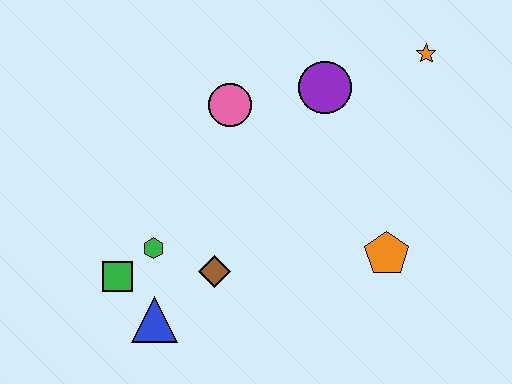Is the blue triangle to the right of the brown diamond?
No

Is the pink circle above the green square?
Yes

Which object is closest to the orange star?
The purple circle is closest to the orange star.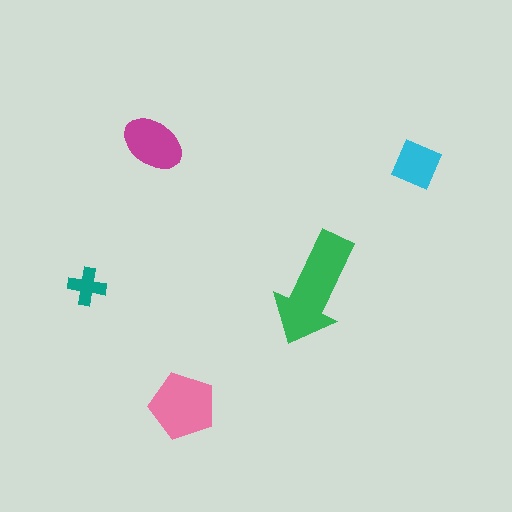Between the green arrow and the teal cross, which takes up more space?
The green arrow.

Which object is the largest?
The green arrow.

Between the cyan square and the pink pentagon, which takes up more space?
The pink pentagon.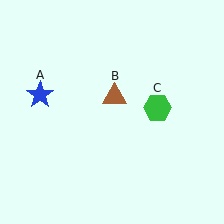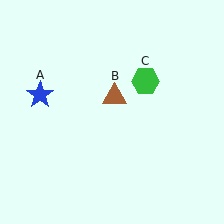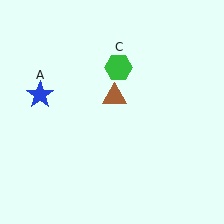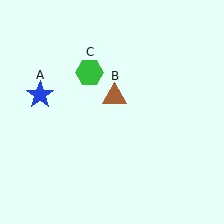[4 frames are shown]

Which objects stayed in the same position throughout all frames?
Blue star (object A) and brown triangle (object B) remained stationary.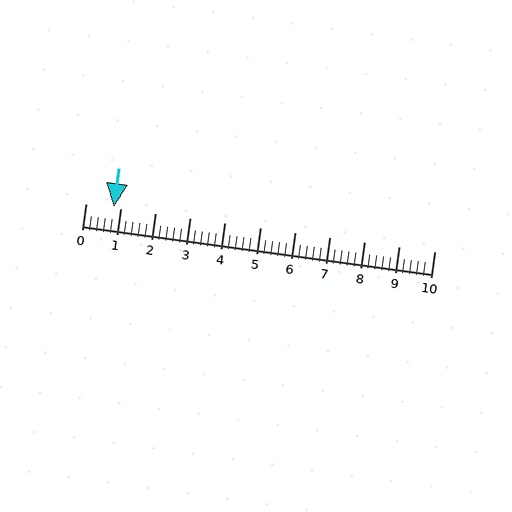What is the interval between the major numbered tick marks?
The major tick marks are spaced 1 units apart.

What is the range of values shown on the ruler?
The ruler shows values from 0 to 10.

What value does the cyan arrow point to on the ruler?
The cyan arrow points to approximately 0.8.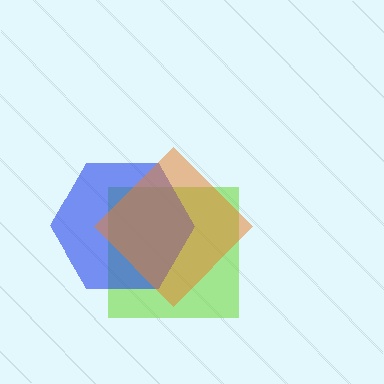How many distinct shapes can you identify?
There are 3 distinct shapes: a lime square, a blue hexagon, an orange diamond.